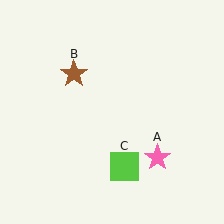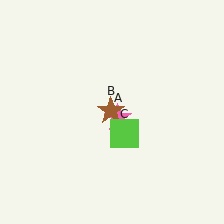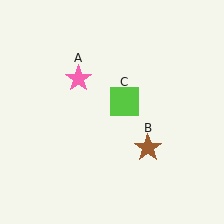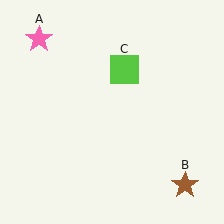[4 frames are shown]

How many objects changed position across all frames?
3 objects changed position: pink star (object A), brown star (object B), lime square (object C).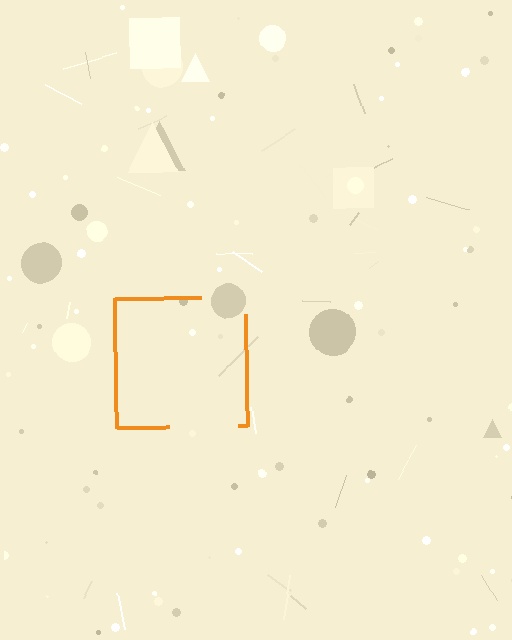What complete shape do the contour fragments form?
The contour fragments form a square.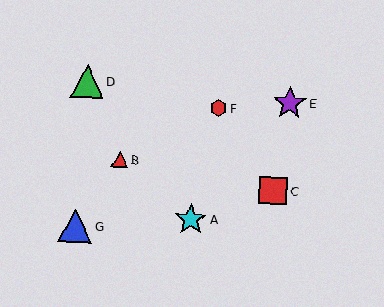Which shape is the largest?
The blue triangle (labeled G) is the largest.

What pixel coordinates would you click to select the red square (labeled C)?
Click at (273, 191) to select the red square C.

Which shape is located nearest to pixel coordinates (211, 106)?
The red hexagon (labeled F) at (219, 108) is nearest to that location.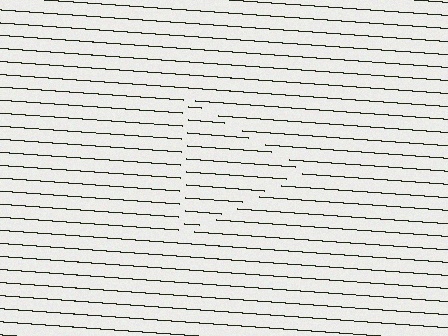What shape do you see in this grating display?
An illusory triangle. The interior of the shape contains the same grating, shifted by half a period — the contour is defined by the phase discontinuity where line-ends from the inner and outer gratings abut.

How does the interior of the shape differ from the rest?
The interior of the shape contains the same grating, shifted by half a period — the contour is defined by the phase discontinuity where line-ends from the inner and outer gratings abut.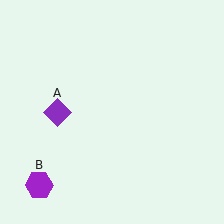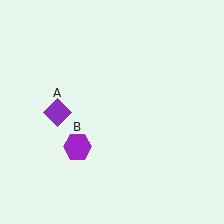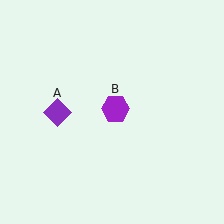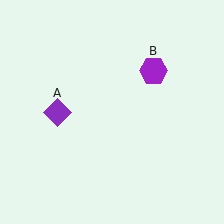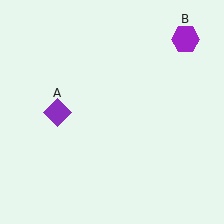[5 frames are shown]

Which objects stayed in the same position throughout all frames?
Purple diamond (object A) remained stationary.